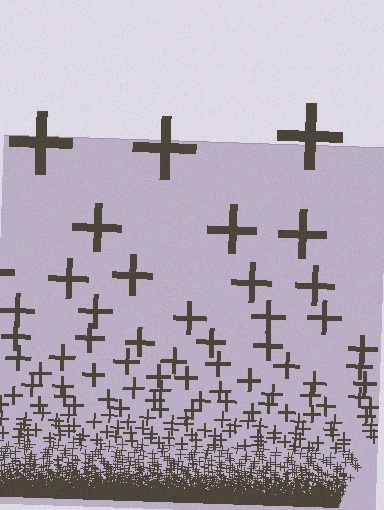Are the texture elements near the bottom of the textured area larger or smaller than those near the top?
Smaller. The gradient is inverted — elements near the bottom are smaller and denser.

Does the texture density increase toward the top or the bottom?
Density increases toward the bottom.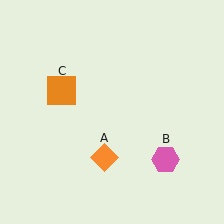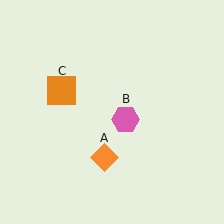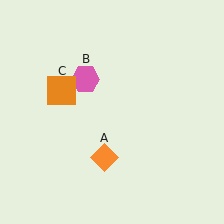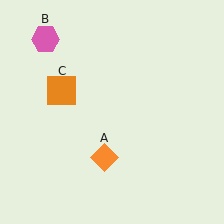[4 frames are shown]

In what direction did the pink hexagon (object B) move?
The pink hexagon (object B) moved up and to the left.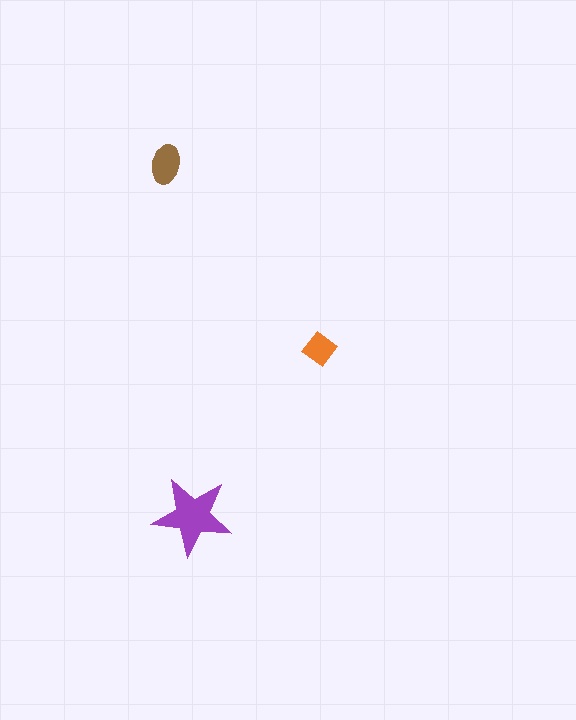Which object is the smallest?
The orange diamond.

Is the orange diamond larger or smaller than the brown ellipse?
Smaller.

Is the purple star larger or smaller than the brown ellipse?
Larger.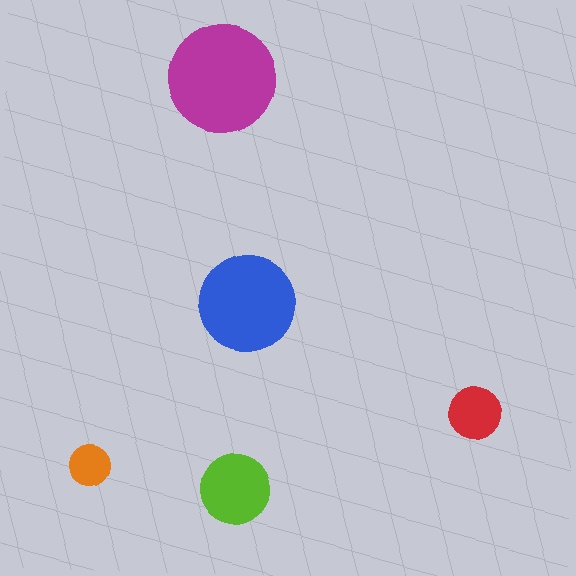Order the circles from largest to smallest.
the magenta one, the blue one, the lime one, the red one, the orange one.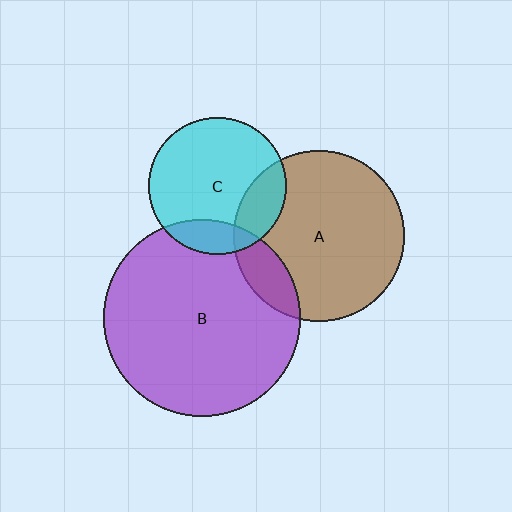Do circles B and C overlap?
Yes.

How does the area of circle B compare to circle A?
Approximately 1.3 times.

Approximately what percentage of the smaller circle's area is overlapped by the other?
Approximately 15%.